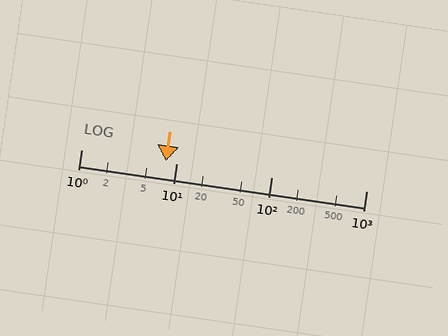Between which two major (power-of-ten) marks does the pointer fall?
The pointer is between 1 and 10.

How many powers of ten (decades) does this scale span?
The scale spans 3 decades, from 1 to 1000.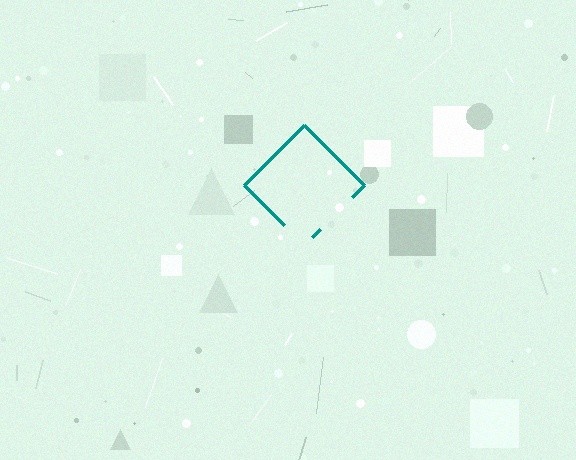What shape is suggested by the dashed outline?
The dashed outline suggests a diamond.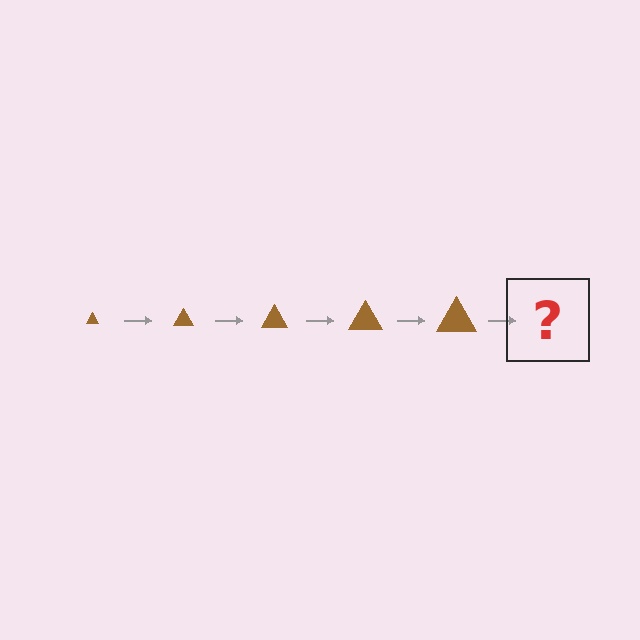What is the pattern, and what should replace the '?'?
The pattern is that the triangle gets progressively larger each step. The '?' should be a brown triangle, larger than the previous one.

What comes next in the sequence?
The next element should be a brown triangle, larger than the previous one.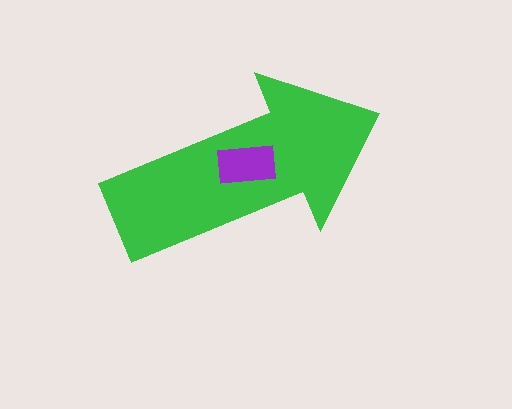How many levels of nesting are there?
2.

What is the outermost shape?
The green arrow.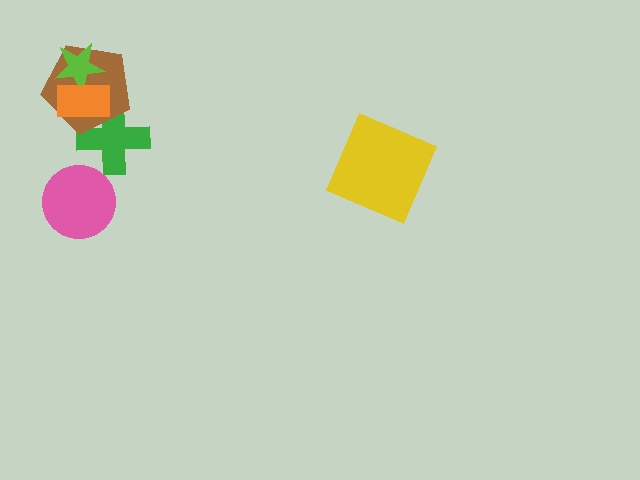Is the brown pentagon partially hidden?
Yes, it is partially covered by another shape.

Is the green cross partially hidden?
Yes, it is partially covered by another shape.